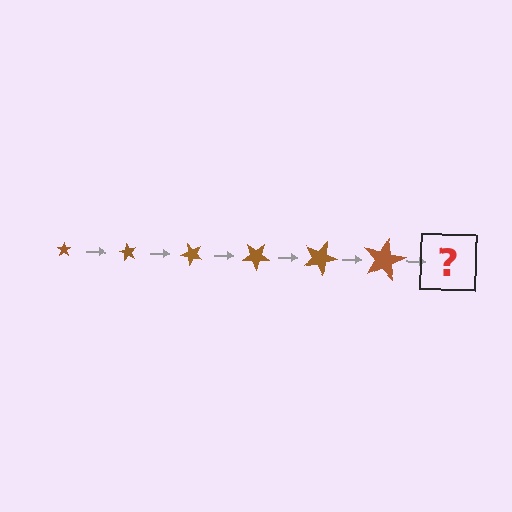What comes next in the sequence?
The next element should be a star, larger than the previous one and rotated 360 degrees from the start.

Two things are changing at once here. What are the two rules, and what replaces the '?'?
The two rules are that the star grows larger each step and it rotates 60 degrees each step. The '?' should be a star, larger than the previous one and rotated 360 degrees from the start.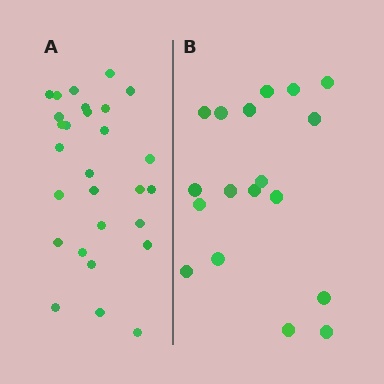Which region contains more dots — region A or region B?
Region A (the left region) has more dots.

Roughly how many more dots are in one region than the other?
Region A has roughly 10 or so more dots than region B.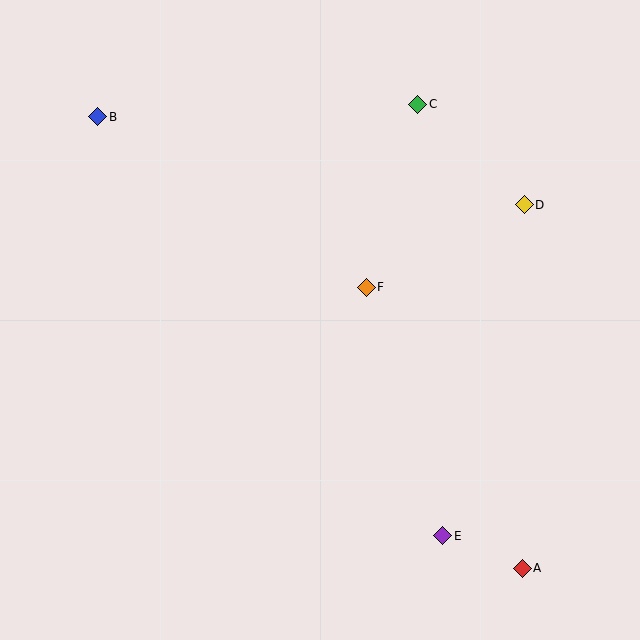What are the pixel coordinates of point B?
Point B is at (98, 117).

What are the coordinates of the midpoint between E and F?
The midpoint between E and F is at (405, 411).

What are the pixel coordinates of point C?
Point C is at (418, 104).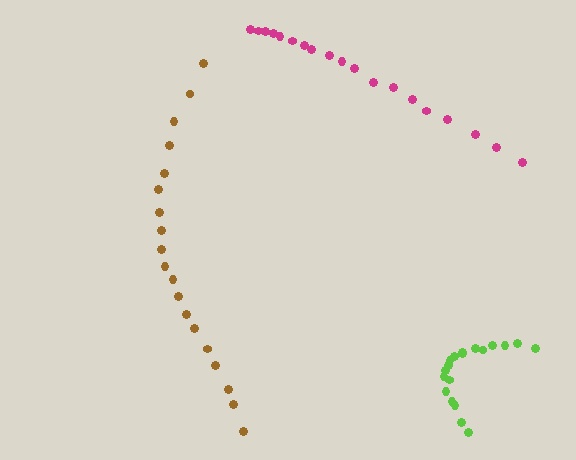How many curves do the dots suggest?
There are 3 distinct paths.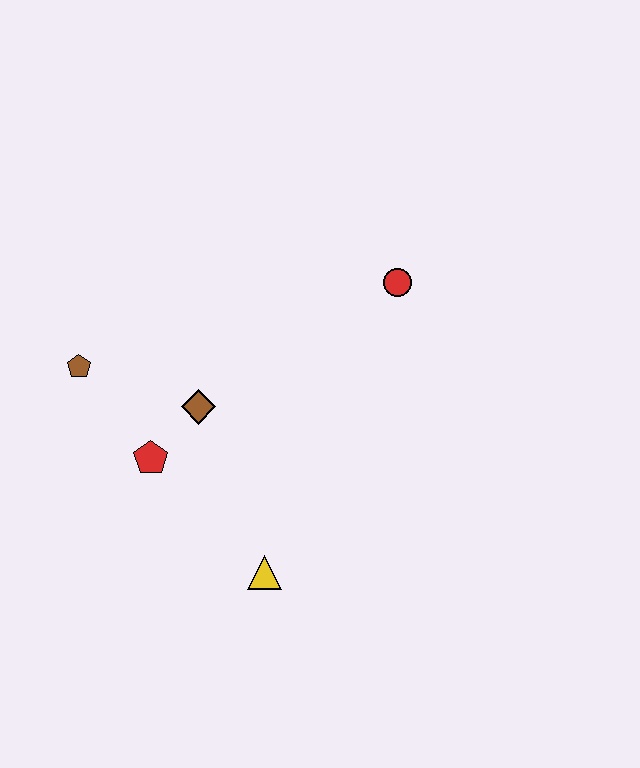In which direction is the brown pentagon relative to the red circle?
The brown pentagon is to the left of the red circle.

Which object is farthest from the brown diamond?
The red circle is farthest from the brown diamond.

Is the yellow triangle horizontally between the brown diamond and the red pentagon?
No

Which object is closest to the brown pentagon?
The red pentagon is closest to the brown pentagon.